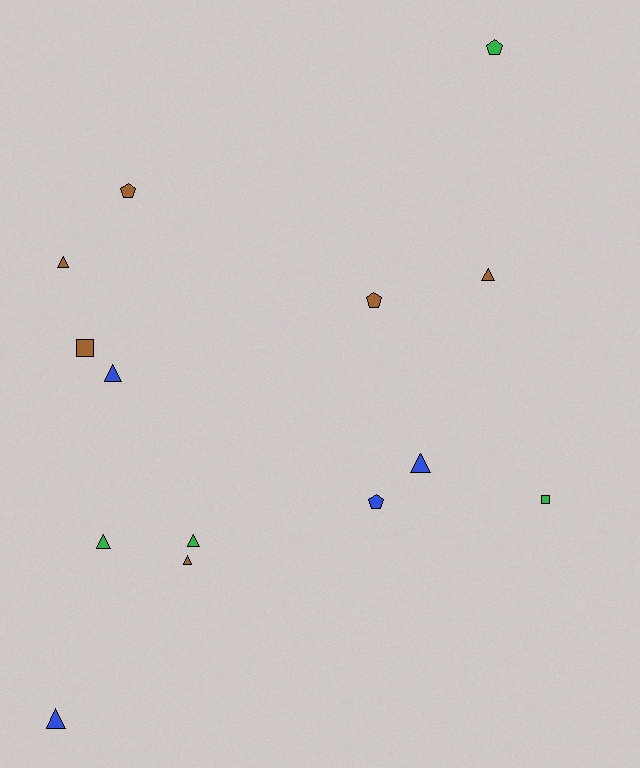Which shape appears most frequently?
Triangle, with 8 objects.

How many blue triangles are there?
There are 3 blue triangles.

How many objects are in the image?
There are 14 objects.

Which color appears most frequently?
Brown, with 6 objects.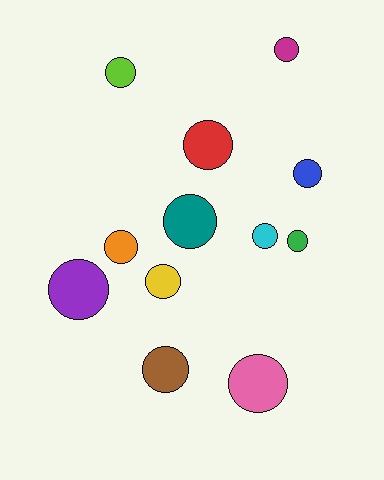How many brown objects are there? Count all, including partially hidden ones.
There is 1 brown object.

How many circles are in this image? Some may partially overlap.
There are 12 circles.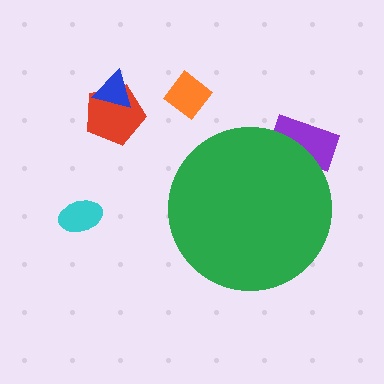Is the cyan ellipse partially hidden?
No, the cyan ellipse is fully visible.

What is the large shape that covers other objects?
A green circle.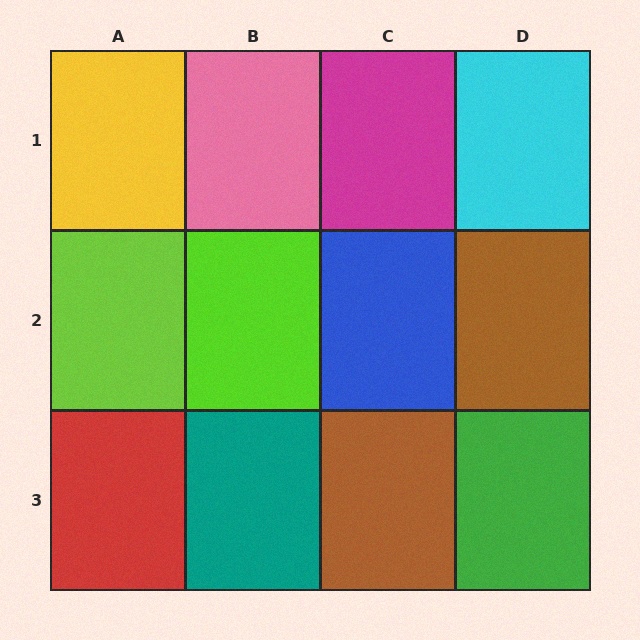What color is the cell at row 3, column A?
Red.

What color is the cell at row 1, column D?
Cyan.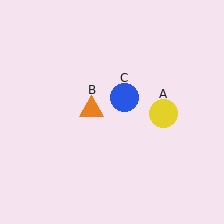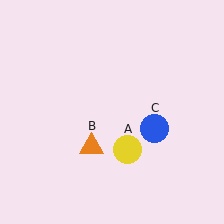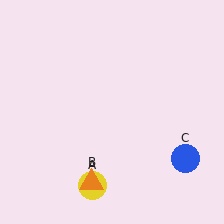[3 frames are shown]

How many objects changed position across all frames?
3 objects changed position: yellow circle (object A), orange triangle (object B), blue circle (object C).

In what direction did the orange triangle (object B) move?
The orange triangle (object B) moved down.